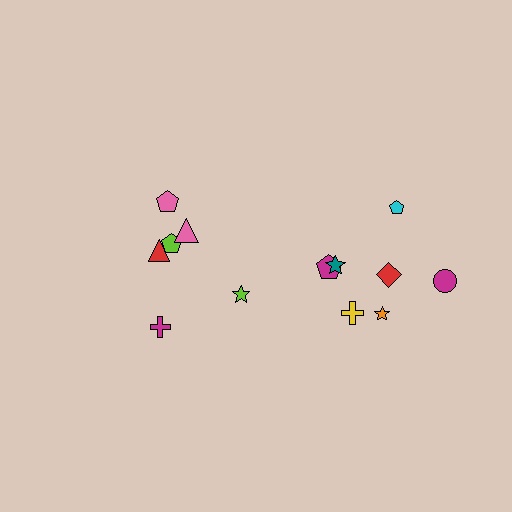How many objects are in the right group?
There are 8 objects.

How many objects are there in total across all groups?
There are 13 objects.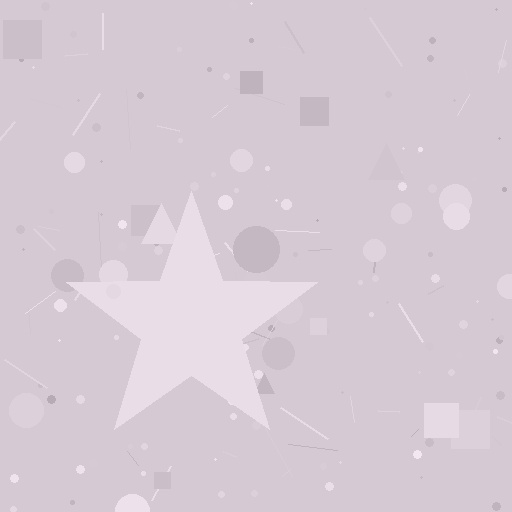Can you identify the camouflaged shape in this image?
The camouflaged shape is a star.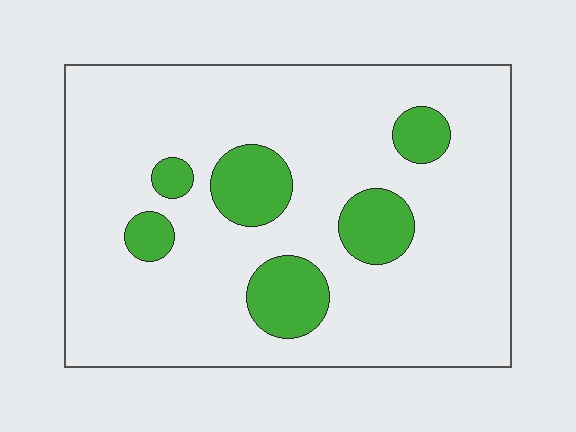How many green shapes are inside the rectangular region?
6.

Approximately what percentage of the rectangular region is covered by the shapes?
Approximately 15%.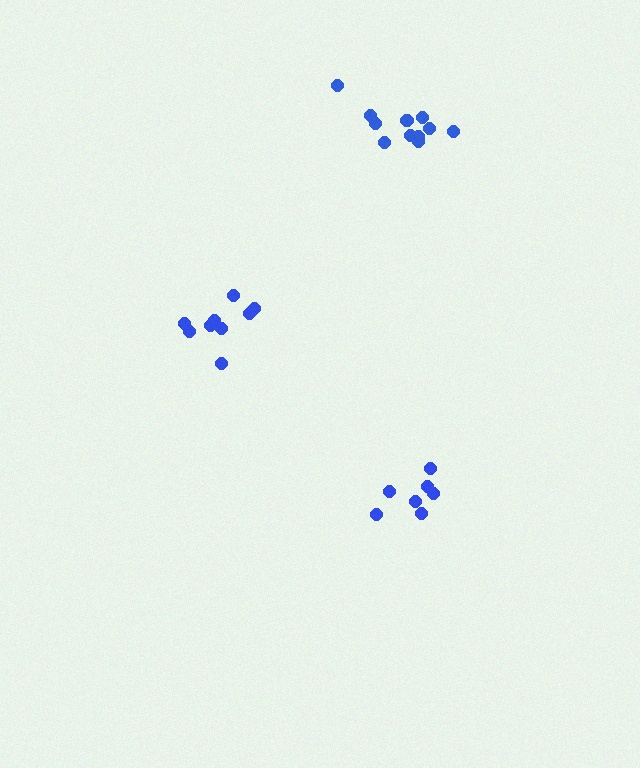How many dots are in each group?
Group 1: 7 dots, Group 2: 9 dots, Group 3: 11 dots (27 total).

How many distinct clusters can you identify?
There are 3 distinct clusters.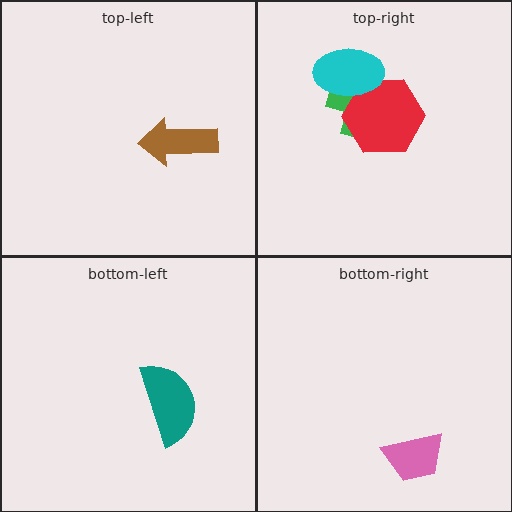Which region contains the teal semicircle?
The bottom-left region.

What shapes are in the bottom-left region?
The teal semicircle.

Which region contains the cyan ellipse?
The top-right region.